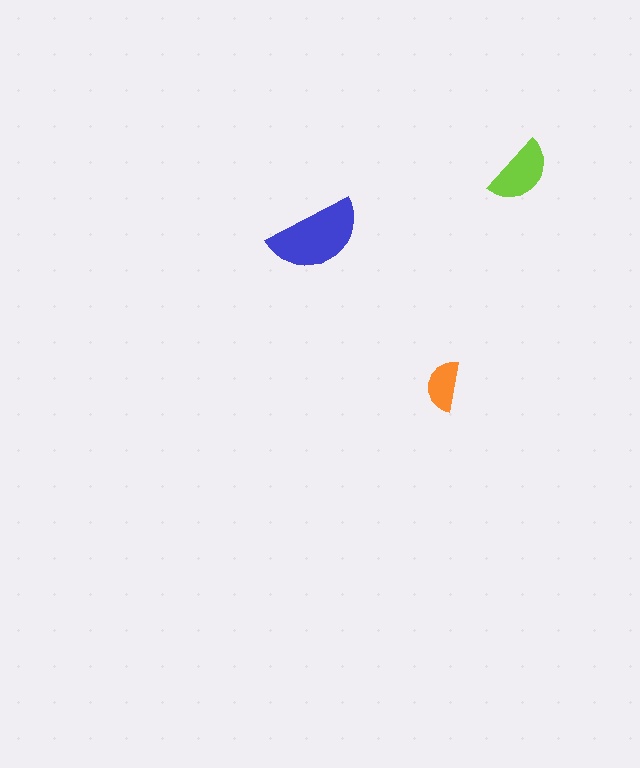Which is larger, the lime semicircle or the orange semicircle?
The lime one.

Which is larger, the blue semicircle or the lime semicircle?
The blue one.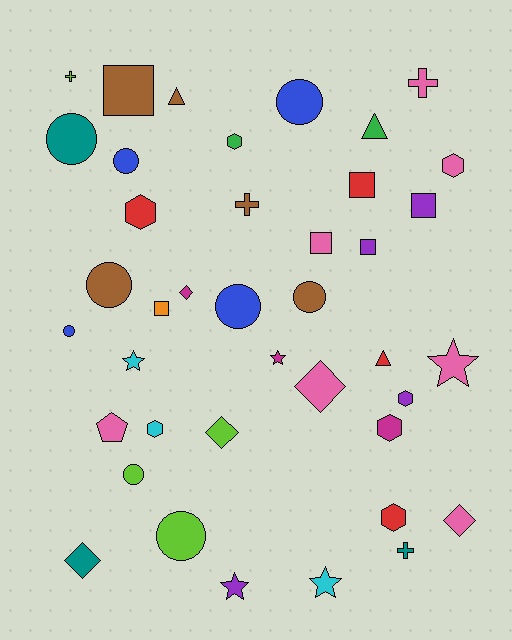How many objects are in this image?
There are 40 objects.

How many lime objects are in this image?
There are 4 lime objects.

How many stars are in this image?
There are 5 stars.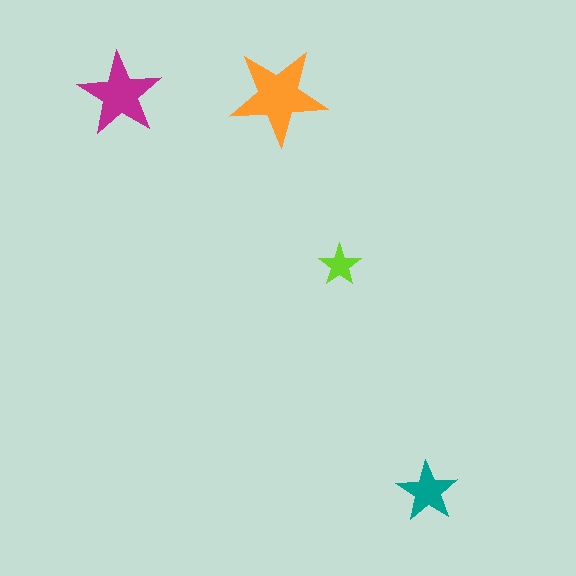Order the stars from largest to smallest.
the orange one, the magenta one, the teal one, the lime one.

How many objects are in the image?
There are 4 objects in the image.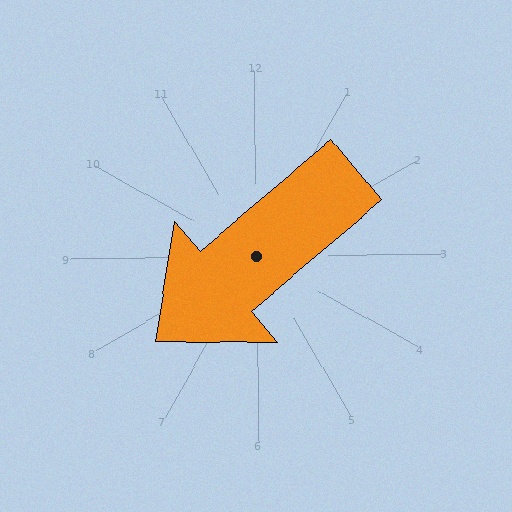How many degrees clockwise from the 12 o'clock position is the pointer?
Approximately 230 degrees.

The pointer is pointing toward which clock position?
Roughly 8 o'clock.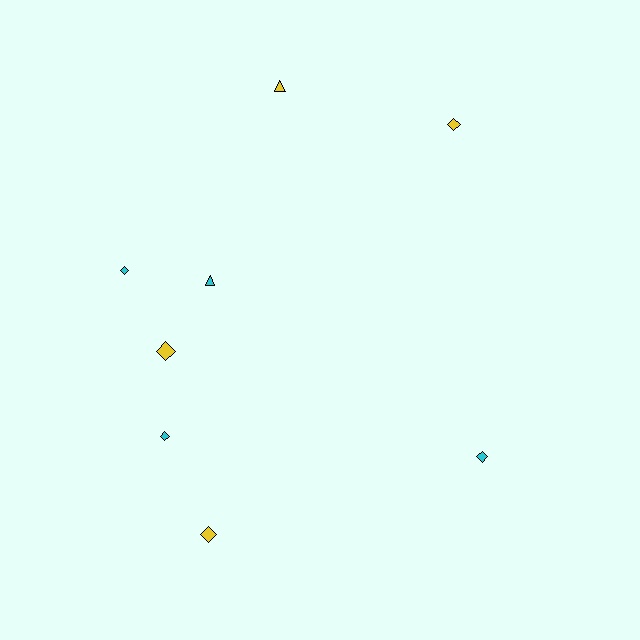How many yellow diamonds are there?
There are 3 yellow diamonds.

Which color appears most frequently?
Cyan, with 4 objects.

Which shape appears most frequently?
Diamond, with 6 objects.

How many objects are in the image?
There are 8 objects.